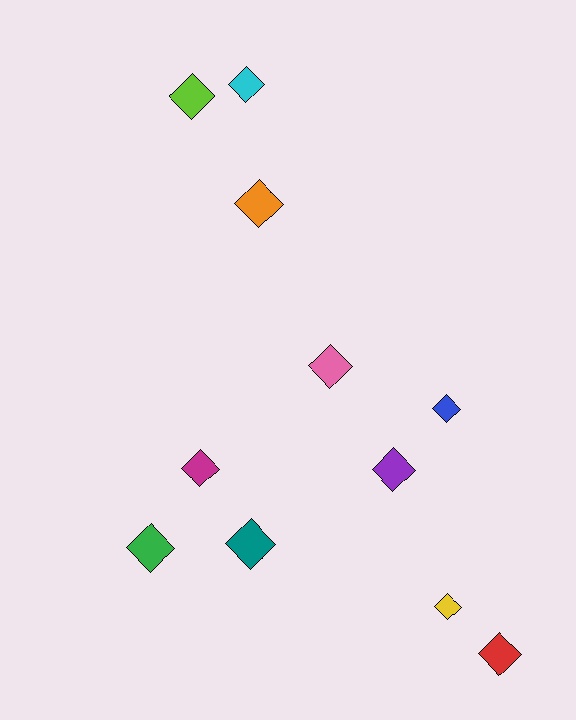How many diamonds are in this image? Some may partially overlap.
There are 11 diamonds.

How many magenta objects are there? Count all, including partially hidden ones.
There is 1 magenta object.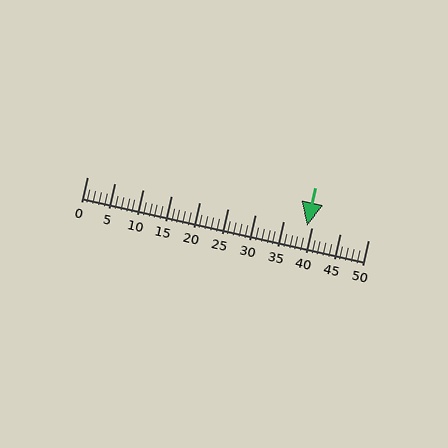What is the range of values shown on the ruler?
The ruler shows values from 0 to 50.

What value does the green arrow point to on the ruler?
The green arrow points to approximately 39.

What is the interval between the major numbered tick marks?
The major tick marks are spaced 5 units apart.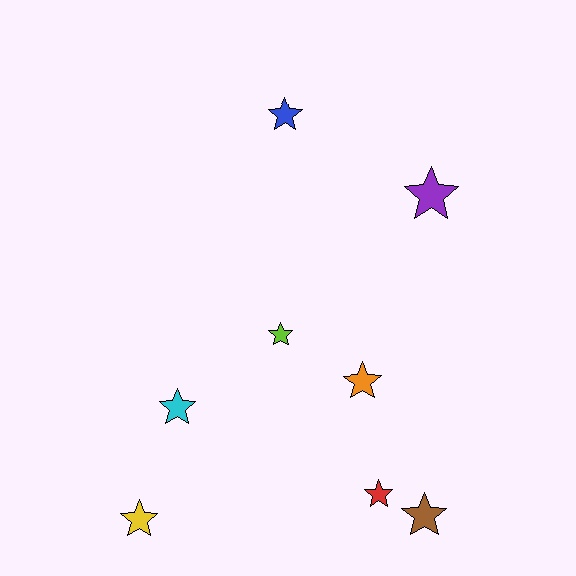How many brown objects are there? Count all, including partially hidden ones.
There is 1 brown object.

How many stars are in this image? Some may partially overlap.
There are 8 stars.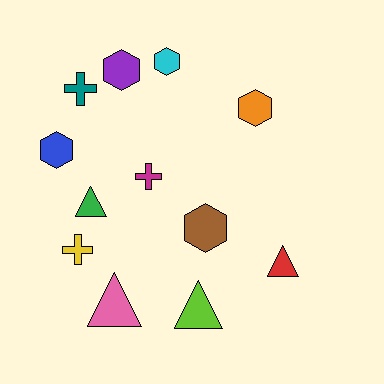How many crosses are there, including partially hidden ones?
There are 3 crosses.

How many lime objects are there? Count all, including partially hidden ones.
There is 1 lime object.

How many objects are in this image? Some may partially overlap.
There are 12 objects.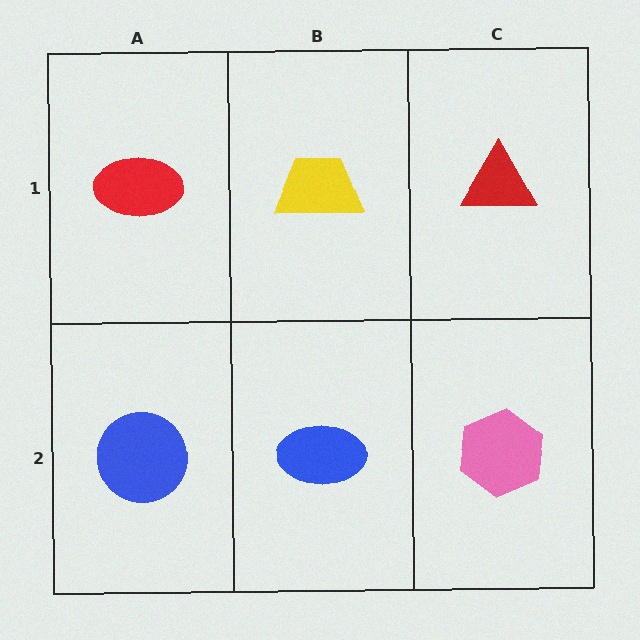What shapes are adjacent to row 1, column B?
A blue ellipse (row 2, column B), a red ellipse (row 1, column A), a red triangle (row 1, column C).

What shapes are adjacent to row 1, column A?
A blue circle (row 2, column A), a yellow trapezoid (row 1, column B).